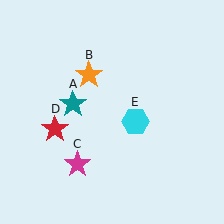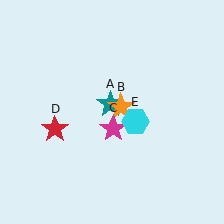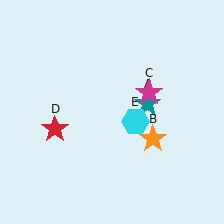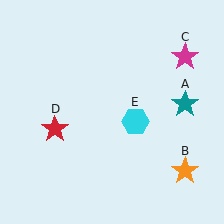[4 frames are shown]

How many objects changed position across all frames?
3 objects changed position: teal star (object A), orange star (object B), magenta star (object C).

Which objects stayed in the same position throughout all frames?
Red star (object D) and cyan hexagon (object E) remained stationary.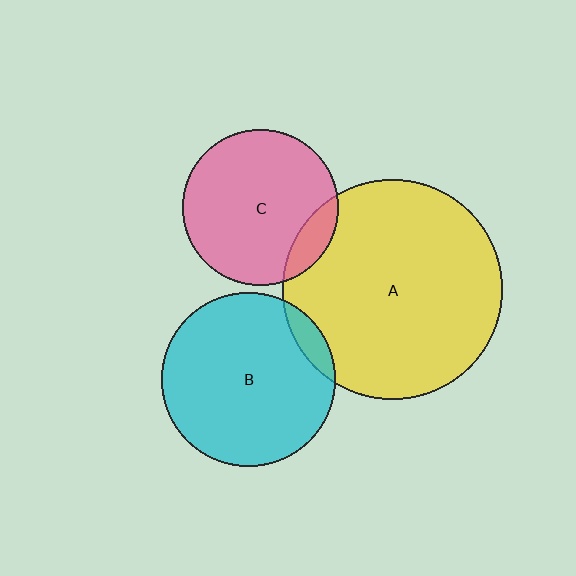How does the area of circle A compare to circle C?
Approximately 2.0 times.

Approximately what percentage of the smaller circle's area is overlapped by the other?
Approximately 10%.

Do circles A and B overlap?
Yes.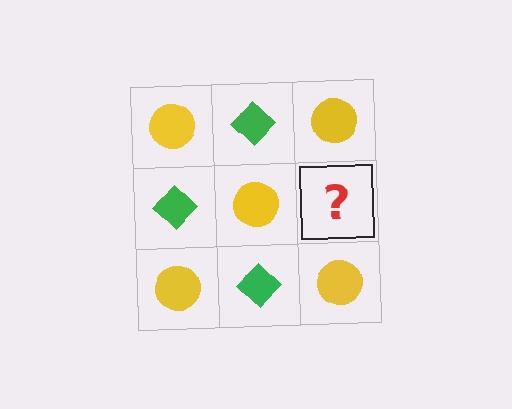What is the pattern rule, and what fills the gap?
The rule is that it alternates yellow circle and green diamond in a checkerboard pattern. The gap should be filled with a green diamond.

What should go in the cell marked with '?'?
The missing cell should contain a green diamond.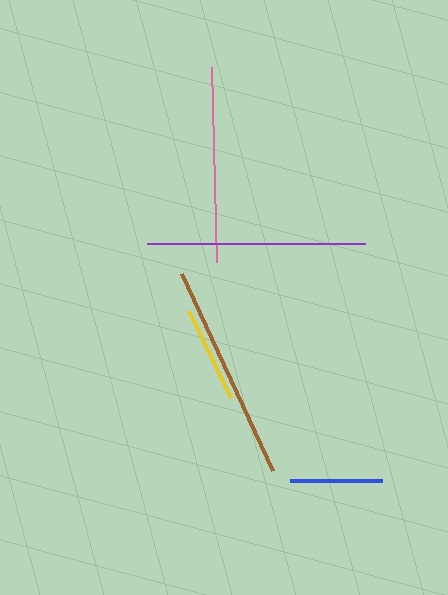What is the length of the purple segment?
The purple segment is approximately 217 pixels long.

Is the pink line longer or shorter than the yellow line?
The pink line is longer than the yellow line.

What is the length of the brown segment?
The brown segment is approximately 218 pixels long.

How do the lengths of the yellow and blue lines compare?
The yellow and blue lines are approximately the same length.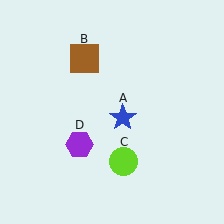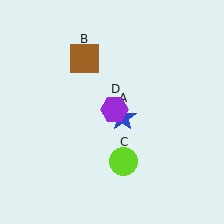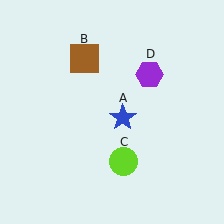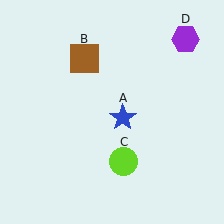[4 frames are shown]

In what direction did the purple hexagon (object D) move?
The purple hexagon (object D) moved up and to the right.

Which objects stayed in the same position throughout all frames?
Blue star (object A) and brown square (object B) and lime circle (object C) remained stationary.